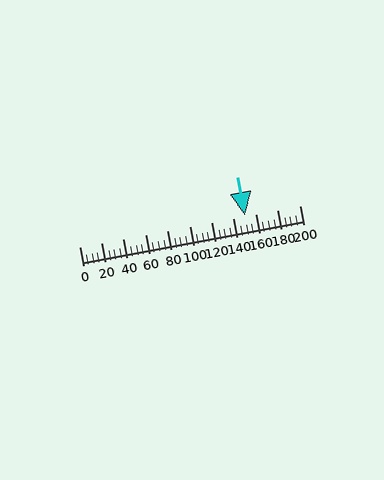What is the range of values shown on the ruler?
The ruler shows values from 0 to 200.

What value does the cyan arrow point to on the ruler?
The cyan arrow points to approximately 150.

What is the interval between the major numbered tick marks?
The major tick marks are spaced 20 units apart.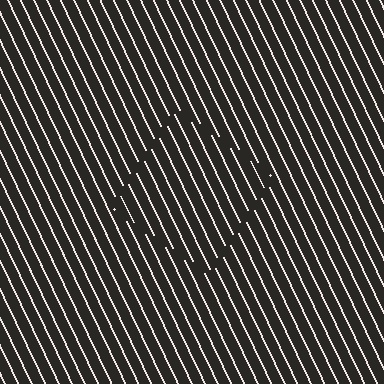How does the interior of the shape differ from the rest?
The interior of the shape contains the same grating, shifted by half a period — the contour is defined by the phase discontinuity where line-ends from the inner and outer gratings abut.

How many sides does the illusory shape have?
4 sides — the line-ends trace a square.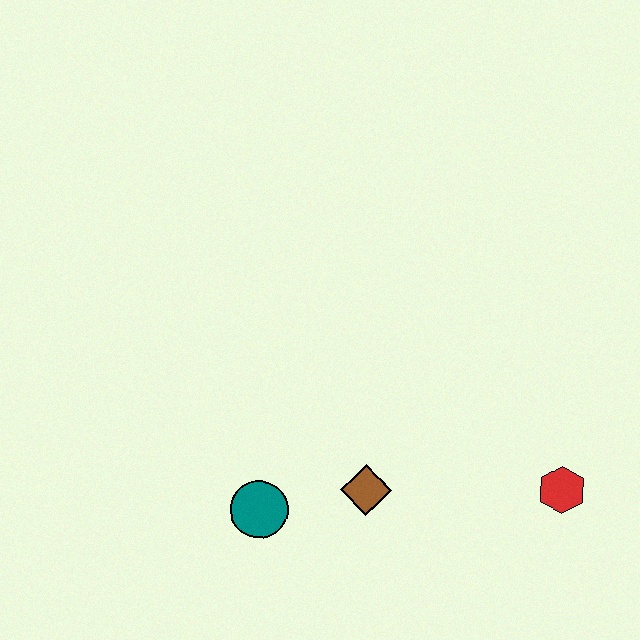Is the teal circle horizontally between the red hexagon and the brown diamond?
No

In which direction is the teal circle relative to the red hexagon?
The teal circle is to the left of the red hexagon.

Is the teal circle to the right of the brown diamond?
No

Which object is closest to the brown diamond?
The teal circle is closest to the brown diamond.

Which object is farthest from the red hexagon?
The teal circle is farthest from the red hexagon.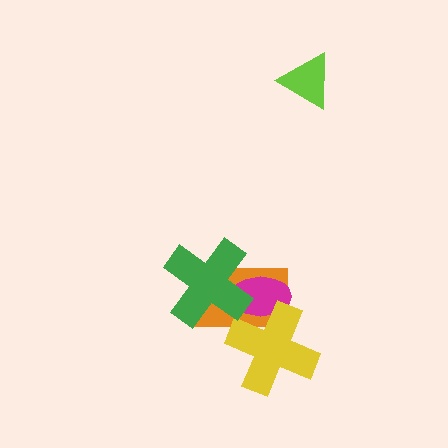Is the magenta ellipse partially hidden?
Yes, it is partially covered by another shape.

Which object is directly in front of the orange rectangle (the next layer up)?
The magenta ellipse is directly in front of the orange rectangle.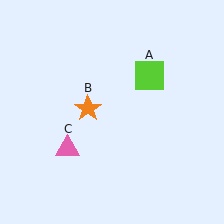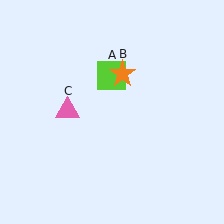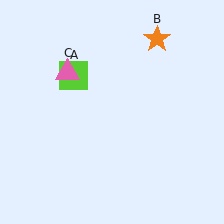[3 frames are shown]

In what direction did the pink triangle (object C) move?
The pink triangle (object C) moved up.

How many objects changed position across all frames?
3 objects changed position: lime square (object A), orange star (object B), pink triangle (object C).